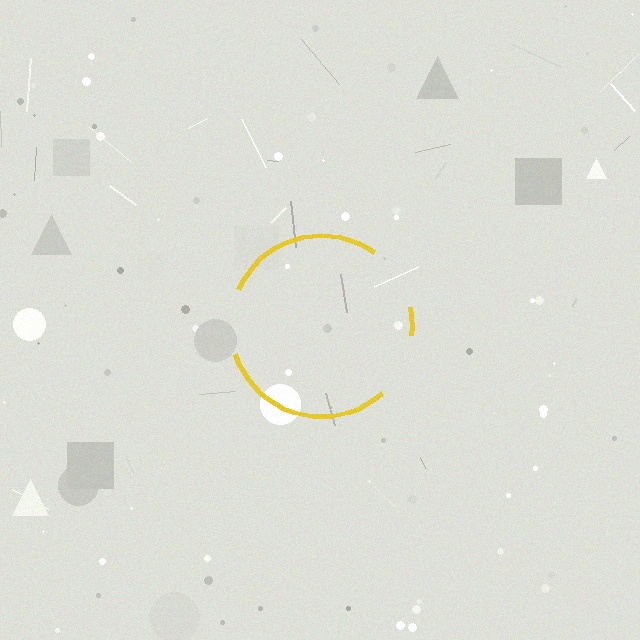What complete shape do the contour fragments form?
The contour fragments form a circle.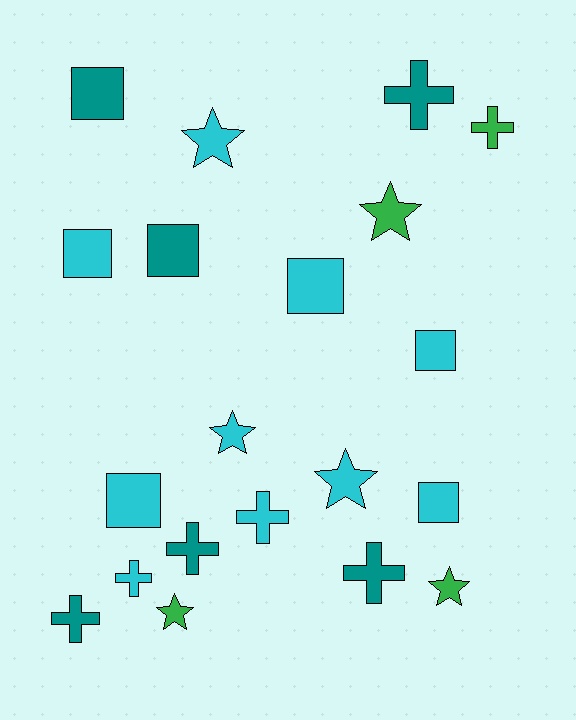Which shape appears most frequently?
Cross, with 7 objects.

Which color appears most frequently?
Cyan, with 10 objects.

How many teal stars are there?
There are no teal stars.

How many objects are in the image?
There are 20 objects.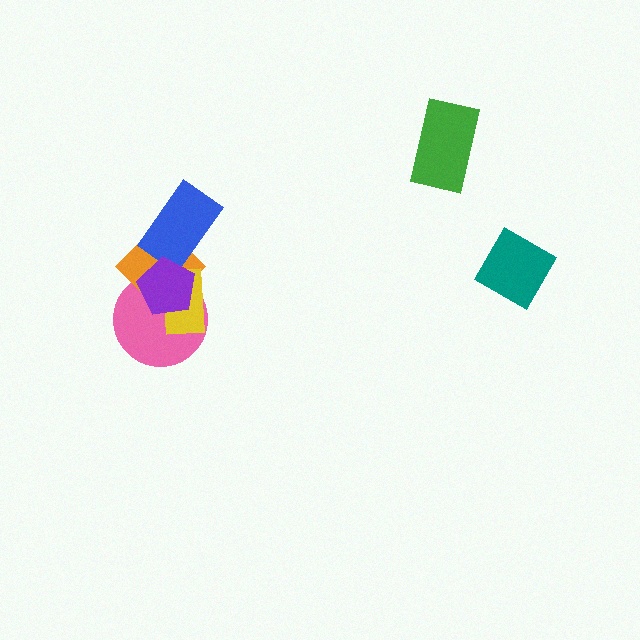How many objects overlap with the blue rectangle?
2 objects overlap with the blue rectangle.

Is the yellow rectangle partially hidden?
Yes, it is partially covered by another shape.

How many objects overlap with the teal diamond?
0 objects overlap with the teal diamond.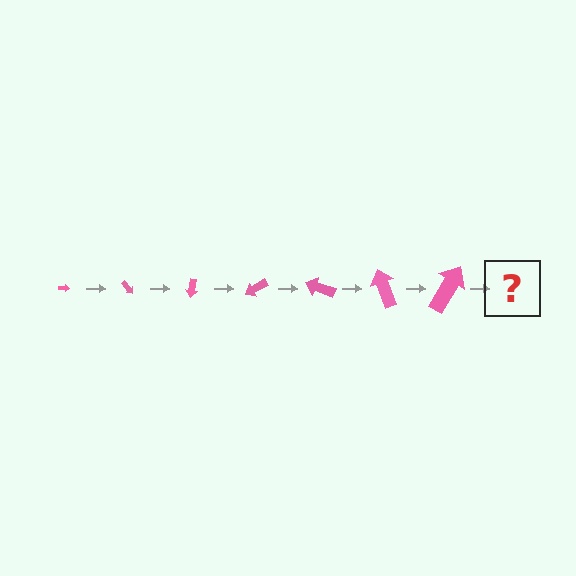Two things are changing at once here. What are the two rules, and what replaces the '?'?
The two rules are that the arrow grows larger each step and it rotates 50 degrees each step. The '?' should be an arrow, larger than the previous one and rotated 350 degrees from the start.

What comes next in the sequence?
The next element should be an arrow, larger than the previous one and rotated 350 degrees from the start.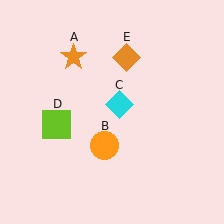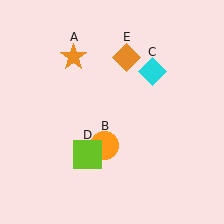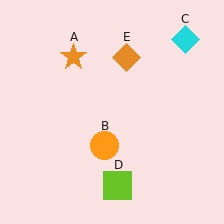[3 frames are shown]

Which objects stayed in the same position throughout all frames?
Orange star (object A) and orange circle (object B) and orange diamond (object E) remained stationary.